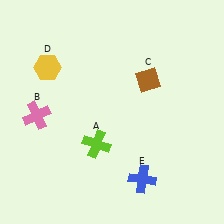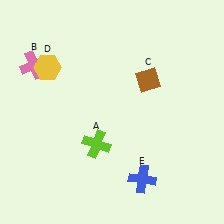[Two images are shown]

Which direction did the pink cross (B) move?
The pink cross (B) moved up.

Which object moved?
The pink cross (B) moved up.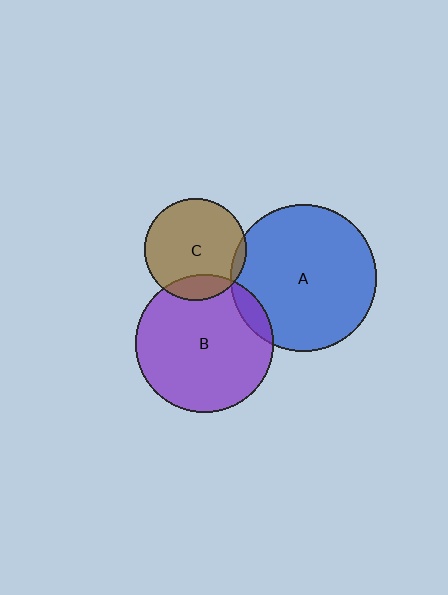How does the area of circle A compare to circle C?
Approximately 2.1 times.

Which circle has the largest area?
Circle A (blue).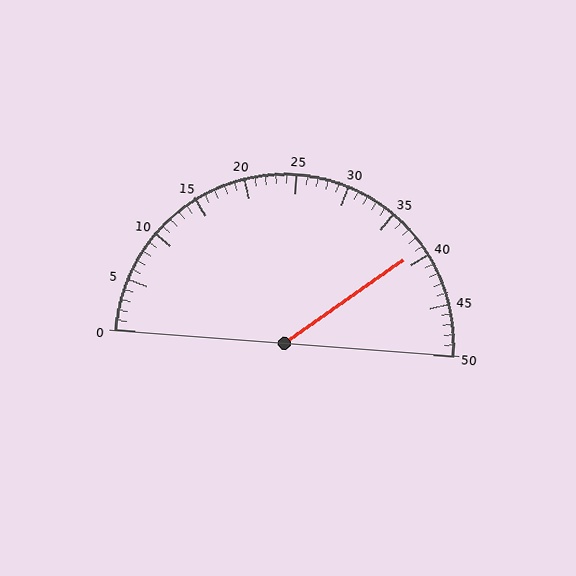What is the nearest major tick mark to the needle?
The nearest major tick mark is 40.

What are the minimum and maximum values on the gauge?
The gauge ranges from 0 to 50.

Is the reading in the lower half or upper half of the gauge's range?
The reading is in the upper half of the range (0 to 50).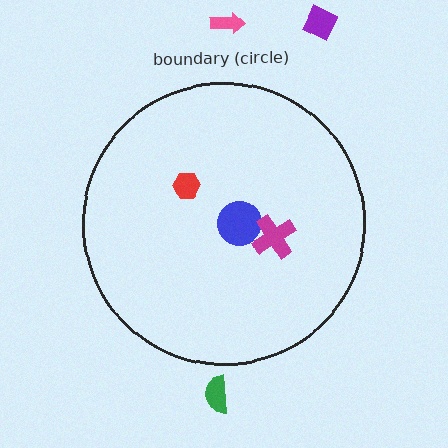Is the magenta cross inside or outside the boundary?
Inside.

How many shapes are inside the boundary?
3 inside, 3 outside.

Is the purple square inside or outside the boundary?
Outside.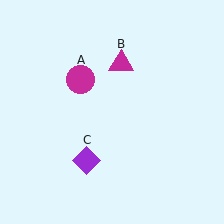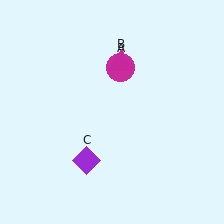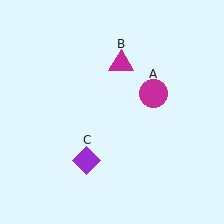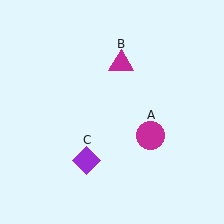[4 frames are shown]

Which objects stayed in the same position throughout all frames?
Magenta triangle (object B) and purple diamond (object C) remained stationary.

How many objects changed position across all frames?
1 object changed position: magenta circle (object A).